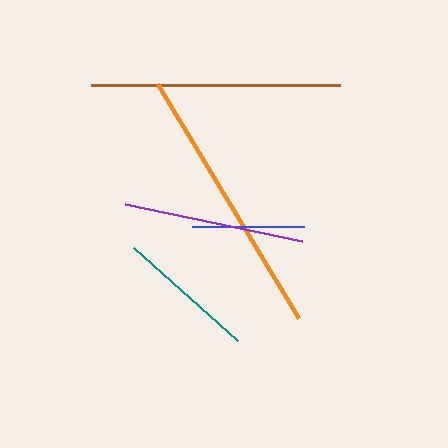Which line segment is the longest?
The orange line is the longest at approximately 273 pixels.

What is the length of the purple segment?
The purple segment is approximately 181 pixels long.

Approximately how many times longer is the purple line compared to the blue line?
The purple line is approximately 1.6 times the length of the blue line.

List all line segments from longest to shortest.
From longest to shortest: orange, brown, purple, teal, blue.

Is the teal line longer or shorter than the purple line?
The purple line is longer than the teal line.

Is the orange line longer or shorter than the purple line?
The orange line is longer than the purple line.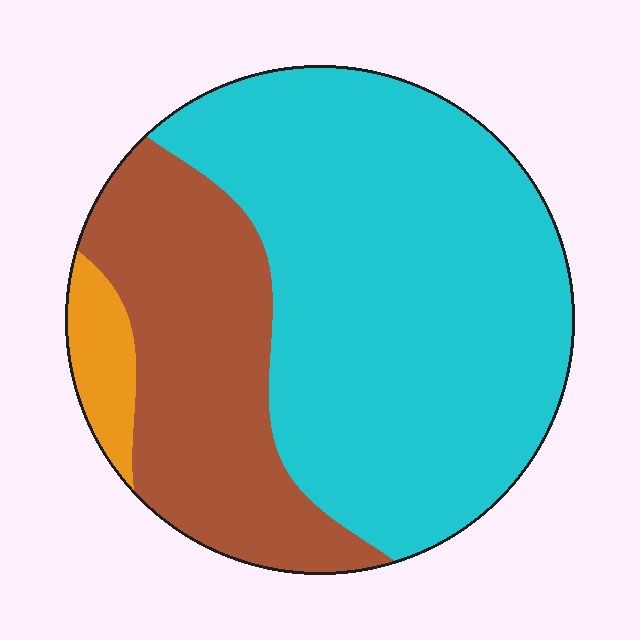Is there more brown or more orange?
Brown.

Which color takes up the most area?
Cyan, at roughly 65%.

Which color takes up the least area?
Orange, at roughly 5%.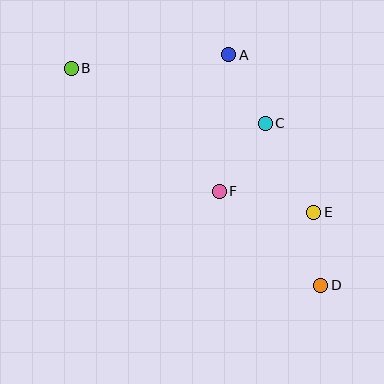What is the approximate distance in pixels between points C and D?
The distance between C and D is approximately 171 pixels.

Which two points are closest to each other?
Points D and E are closest to each other.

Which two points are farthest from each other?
Points B and D are farthest from each other.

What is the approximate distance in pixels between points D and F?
The distance between D and F is approximately 138 pixels.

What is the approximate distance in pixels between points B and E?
The distance between B and E is approximately 282 pixels.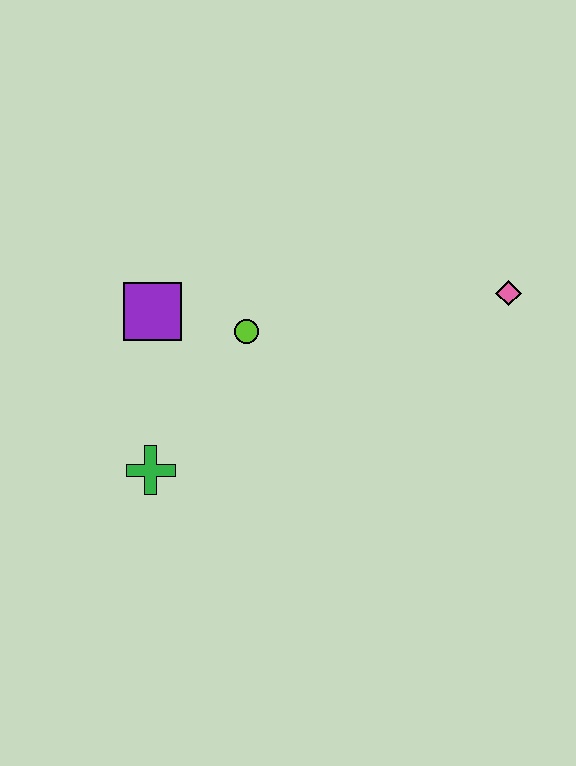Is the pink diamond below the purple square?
No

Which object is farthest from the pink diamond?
The green cross is farthest from the pink diamond.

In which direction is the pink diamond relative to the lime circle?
The pink diamond is to the right of the lime circle.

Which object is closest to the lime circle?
The purple square is closest to the lime circle.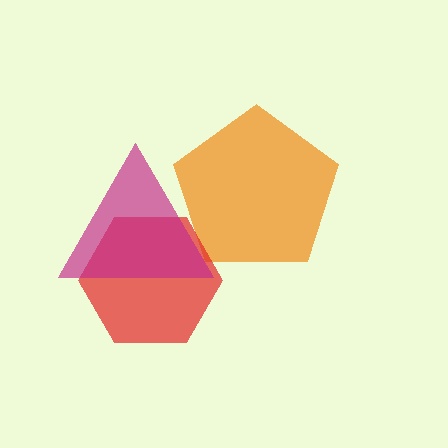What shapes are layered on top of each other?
The layered shapes are: an orange pentagon, a red hexagon, a magenta triangle.